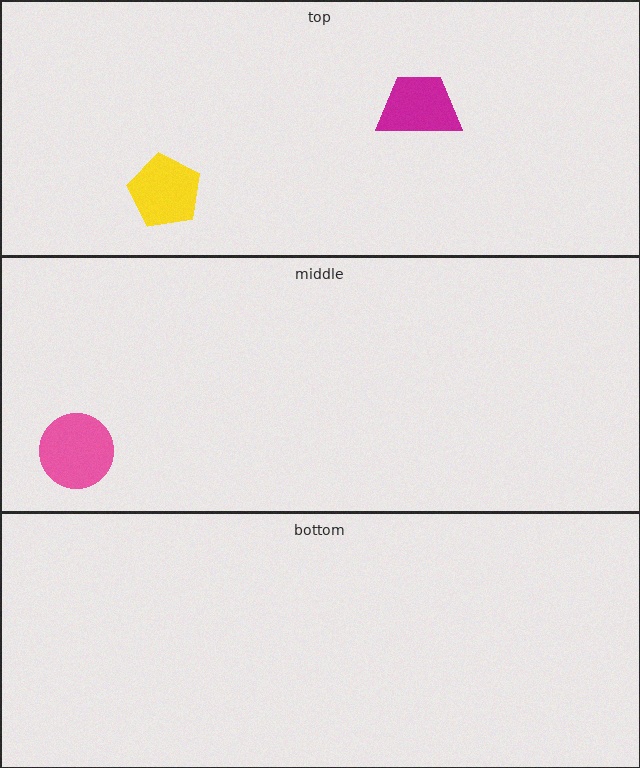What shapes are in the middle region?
The pink circle.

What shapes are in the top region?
The magenta trapezoid, the yellow pentagon.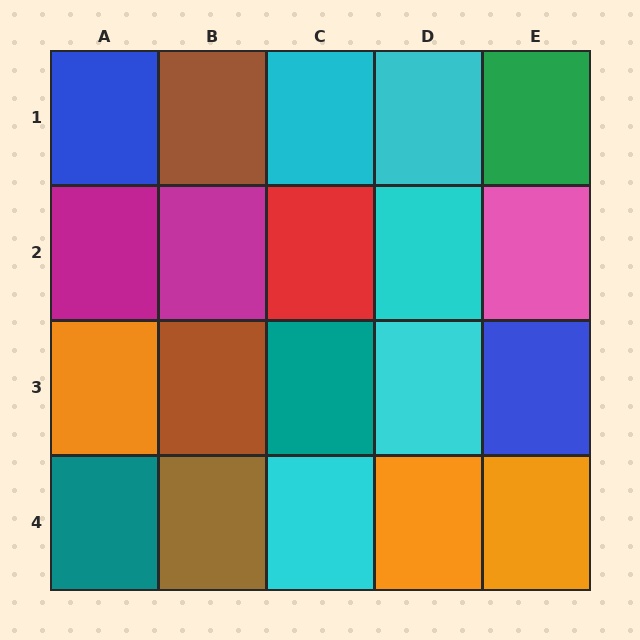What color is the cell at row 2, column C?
Red.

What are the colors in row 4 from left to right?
Teal, brown, cyan, orange, orange.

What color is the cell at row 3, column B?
Brown.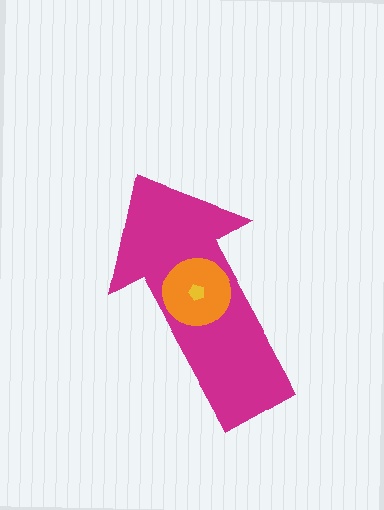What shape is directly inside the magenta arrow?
The orange circle.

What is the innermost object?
The yellow pentagon.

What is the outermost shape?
The magenta arrow.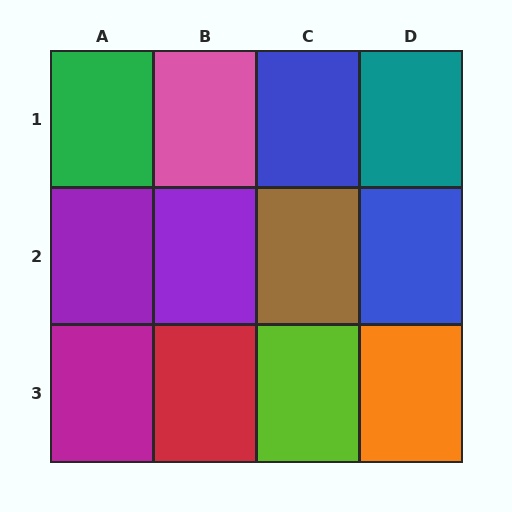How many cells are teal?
1 cell is teal.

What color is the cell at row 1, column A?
Green.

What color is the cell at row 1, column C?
Blue.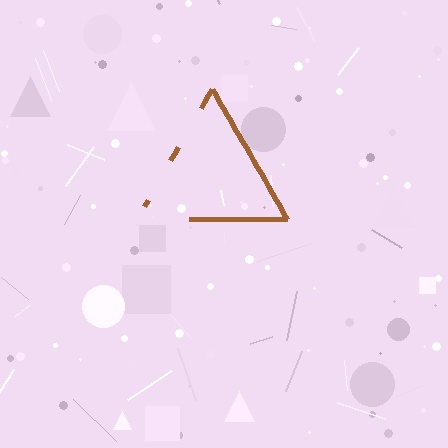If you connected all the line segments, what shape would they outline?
They would outline a triangle.